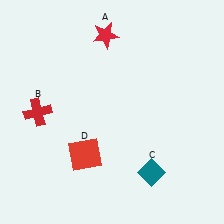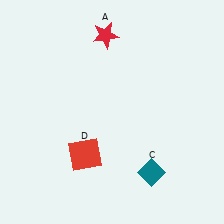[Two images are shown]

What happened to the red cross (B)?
The red cross (B) was removed in Image 2. It was in the bottom-left area of Image 1.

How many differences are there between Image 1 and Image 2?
There is 1 difference between the two images.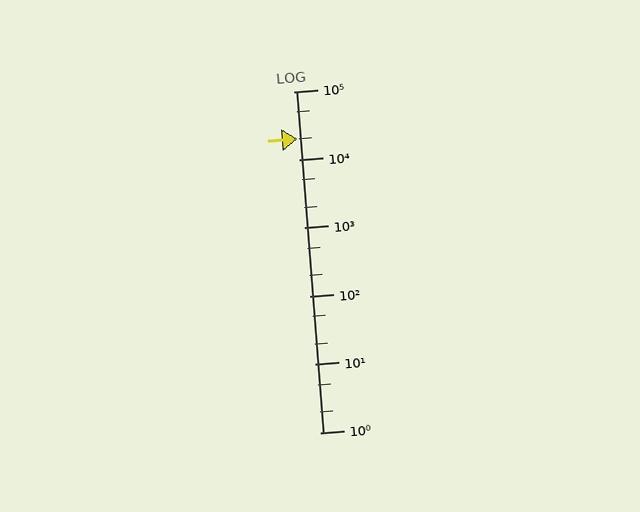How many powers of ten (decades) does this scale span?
The scale spans 5 decades, from 1 to 100000.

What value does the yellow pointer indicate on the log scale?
The pointer indicates approximately 20000.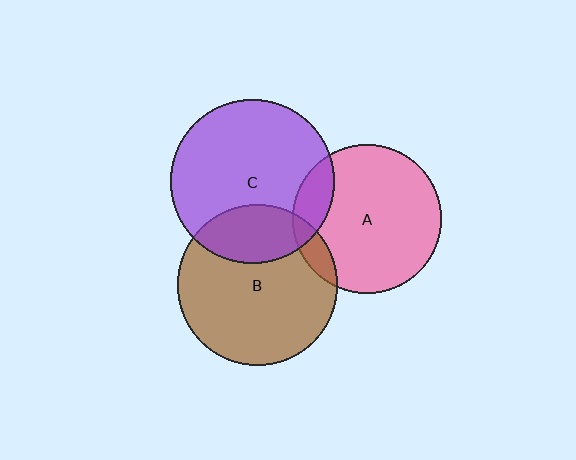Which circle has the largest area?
Circle C (purple).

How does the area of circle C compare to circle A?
Approximately 1.2 times.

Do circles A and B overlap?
Yes.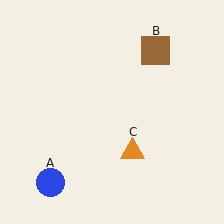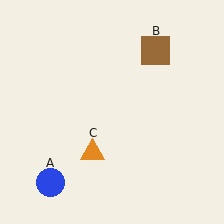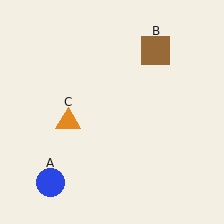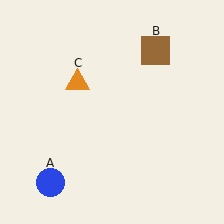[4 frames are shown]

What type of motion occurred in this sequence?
The orange triangle (object C) rotated clockwise around the center of the scene.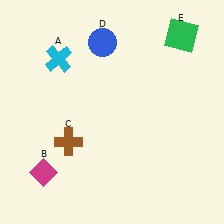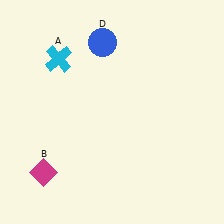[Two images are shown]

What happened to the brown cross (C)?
The brown cross (C) was removed in Image 2. It was in the bottom-left area of Image 1.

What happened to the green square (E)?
The green square (E) was removed in Image 2. It was in the top-right area of Image 1.